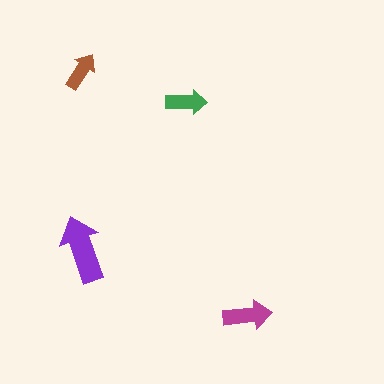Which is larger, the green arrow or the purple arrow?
The purple one.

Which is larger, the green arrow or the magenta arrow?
The magenta one.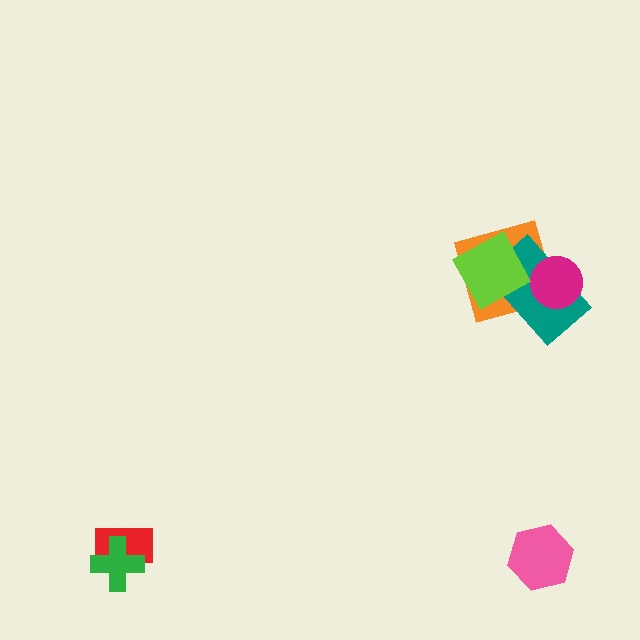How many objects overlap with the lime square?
2 objects overlap with the lime square.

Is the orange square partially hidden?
Yes, it is partially covered by another shape.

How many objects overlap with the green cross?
1 object overlaps with the green cross.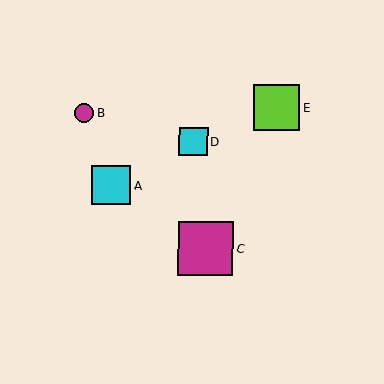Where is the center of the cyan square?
The center of the cyan square is at (194, 142).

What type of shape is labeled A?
Shape A is a cyan square.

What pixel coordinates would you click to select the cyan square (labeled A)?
Click at (111, 185) to select the cyan square A.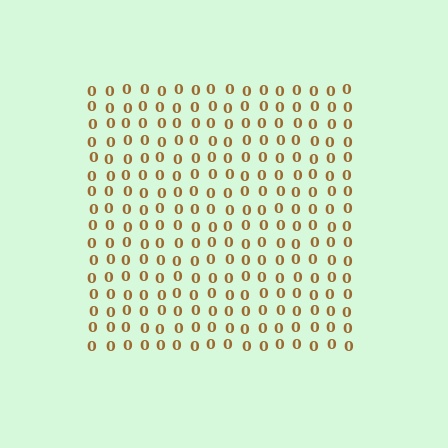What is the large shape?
The large shape is a square.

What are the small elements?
The small elements are digit 0's.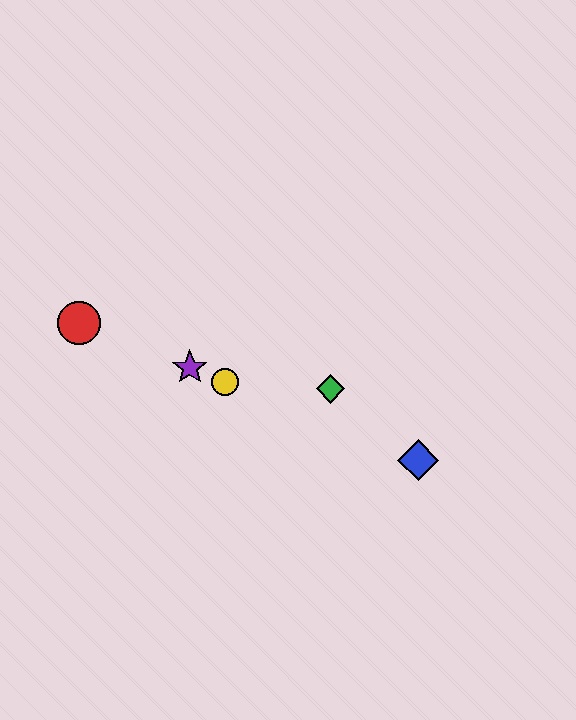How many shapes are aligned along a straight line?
4 shapes (the red circle, the blue diamond, the yellow circle, the purple star) are aligned along a straight line.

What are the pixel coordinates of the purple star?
The purple star is at (190, 368).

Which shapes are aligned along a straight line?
The red circle, the blue diamond, the yellow circle, the purple star are aligned along a straight line.